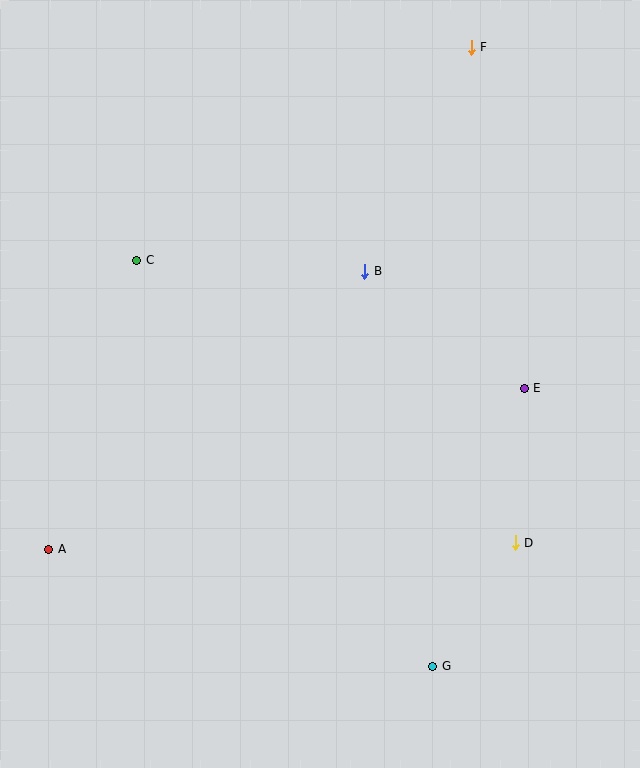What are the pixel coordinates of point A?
Point A is at (49, 549).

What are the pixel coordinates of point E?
Point E is at (524, 388).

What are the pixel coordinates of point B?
Point B is at (365, 271).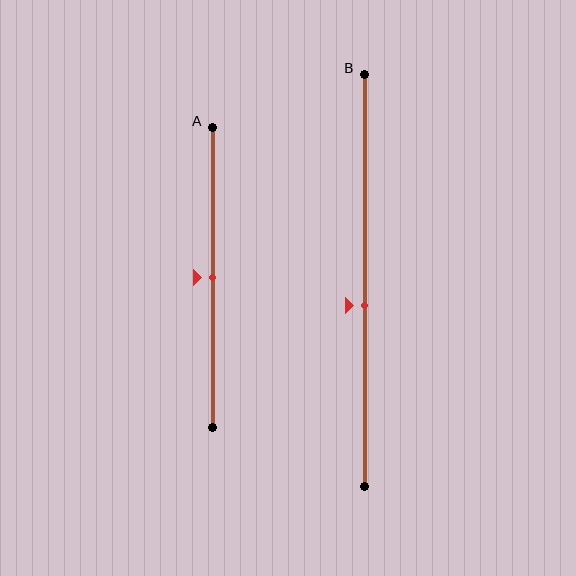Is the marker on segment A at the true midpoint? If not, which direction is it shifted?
Yes, the marker on segment A is at the true midpoint.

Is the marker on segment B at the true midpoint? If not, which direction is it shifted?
No, the marker on segment B is shifted downward by about 6% of the segment length.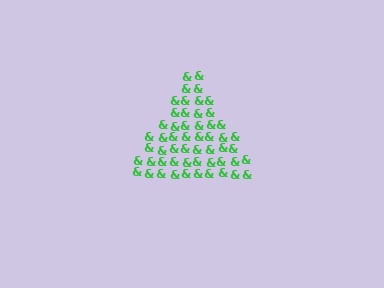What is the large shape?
The large shape is a triangle.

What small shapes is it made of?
It is made of small ampersands.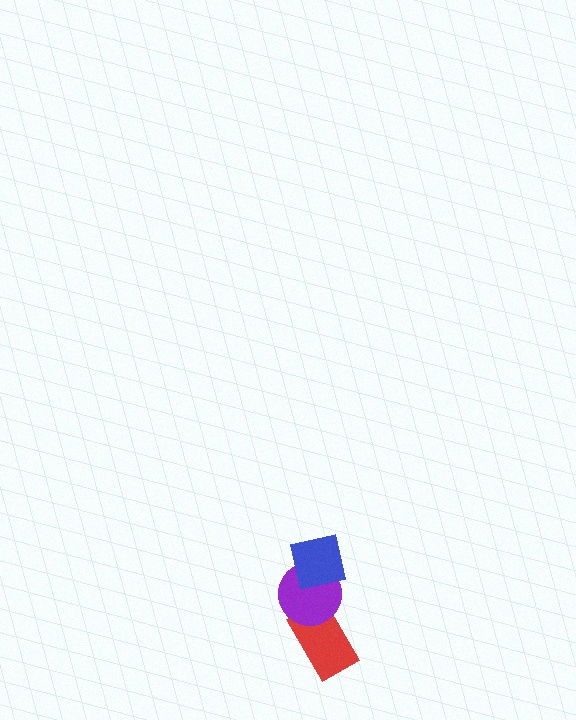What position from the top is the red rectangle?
The red rectangle is 3rd from the top.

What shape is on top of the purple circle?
The blue square is on top of the purple circle.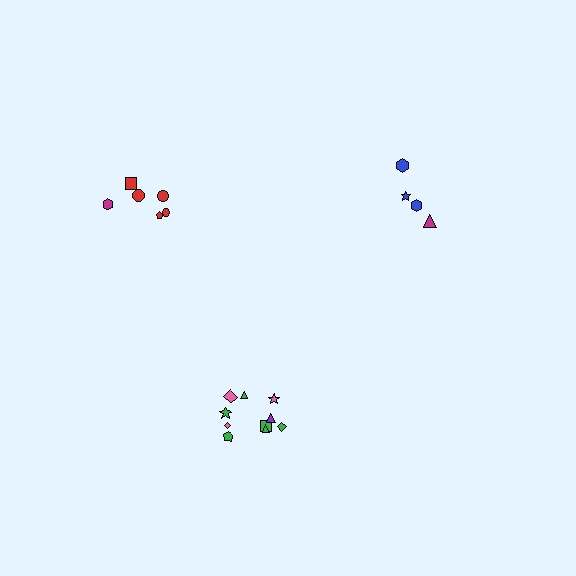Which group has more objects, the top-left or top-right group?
The top-left group.